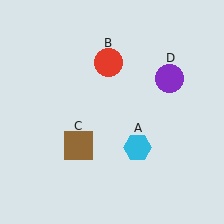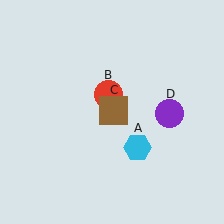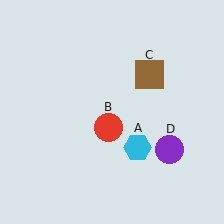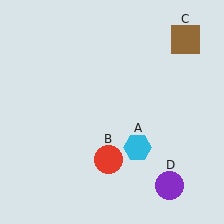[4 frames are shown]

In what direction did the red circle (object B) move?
The red circle (object B) moved down.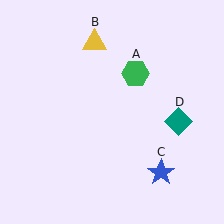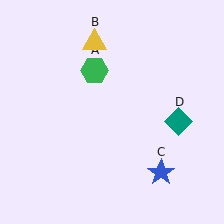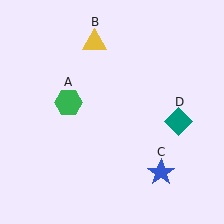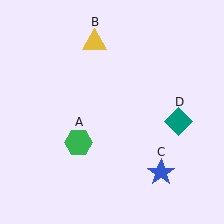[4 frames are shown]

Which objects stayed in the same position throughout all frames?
Yellow triangle (object B) and blue star (object C) and teal diamond (object D) remained stationary.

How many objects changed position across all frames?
1 object changed position: green hexagon (object A).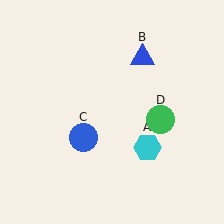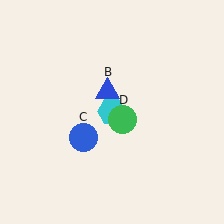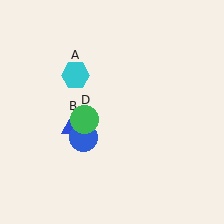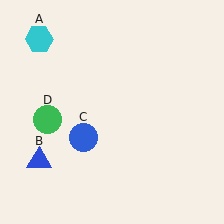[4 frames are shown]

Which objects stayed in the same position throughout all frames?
Blue circle (object C) remained stationary.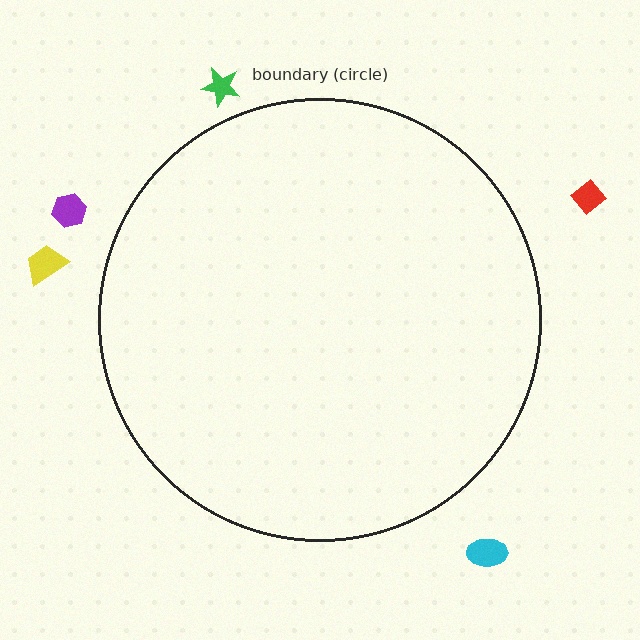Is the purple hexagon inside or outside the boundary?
Outside.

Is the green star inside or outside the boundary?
Outside.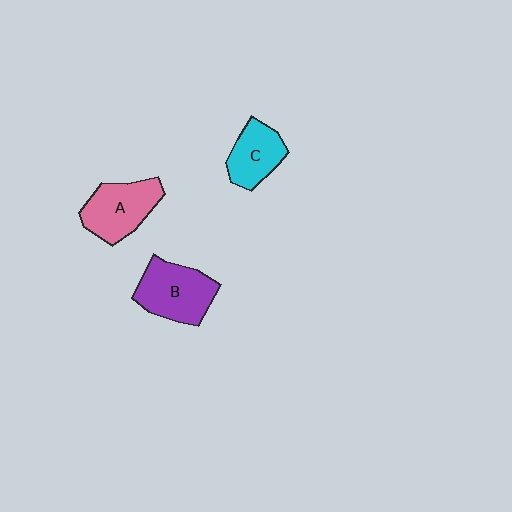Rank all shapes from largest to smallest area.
From largest to smallest: B (purple), A (pink), C (cyan).